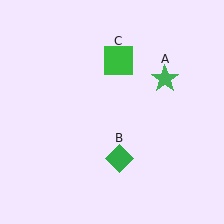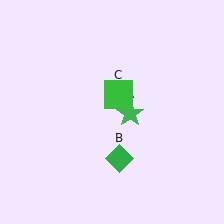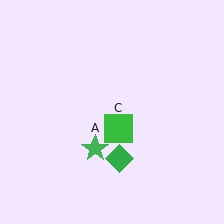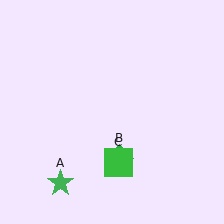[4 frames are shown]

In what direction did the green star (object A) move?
The green star (object A) moved down and to the left.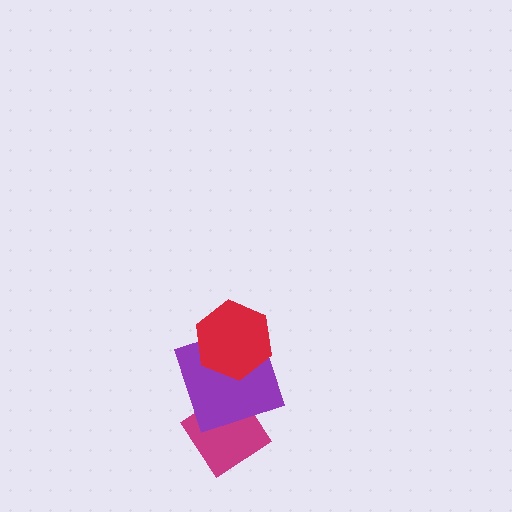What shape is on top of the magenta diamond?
The purple square is on top of the magenta diamond.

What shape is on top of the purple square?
The red hexagon is on top of the purple square.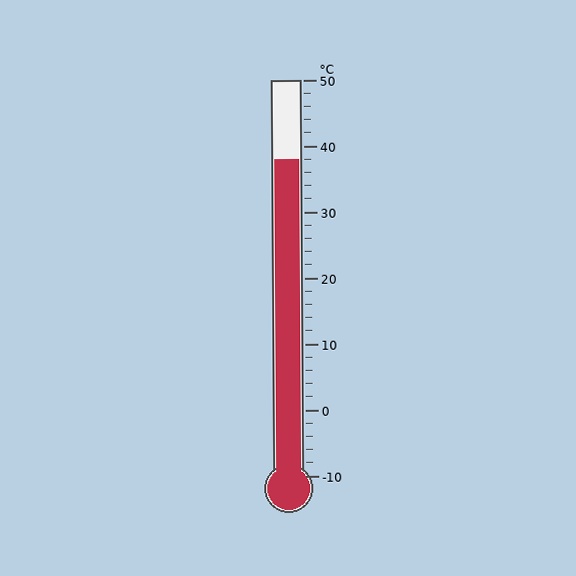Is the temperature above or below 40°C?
The temperature is below 40°C.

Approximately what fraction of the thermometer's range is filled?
The thermometer is filled to approximately 80% of its range.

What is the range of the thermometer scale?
The thermometer scale ranges from -10°C to 50°C.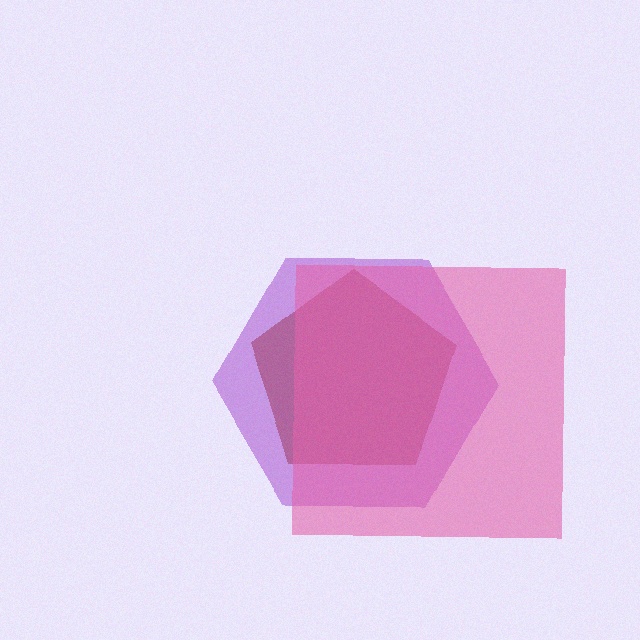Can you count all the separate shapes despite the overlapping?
Yes, there are 3 separate shapes.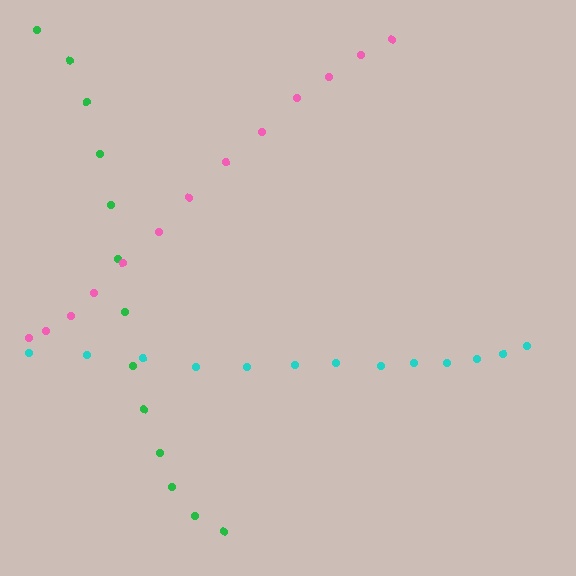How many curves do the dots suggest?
There are 3 distinct paths.